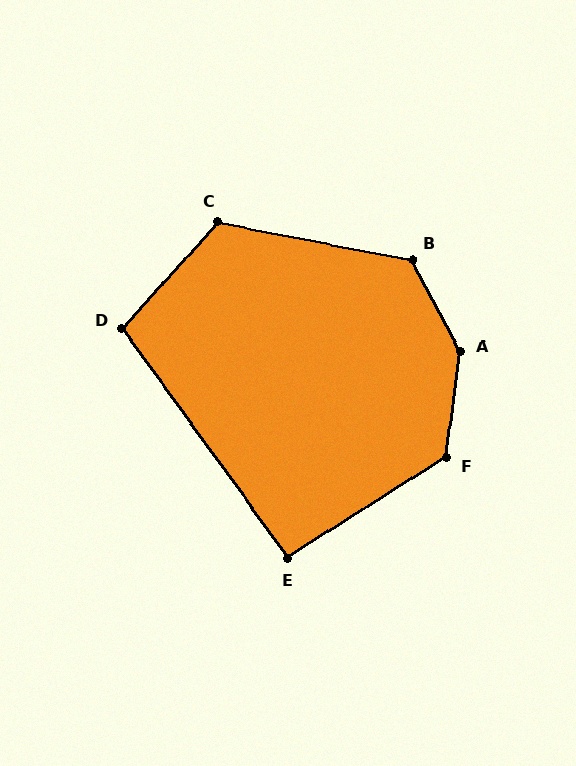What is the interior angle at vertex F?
Approximately 130 degrees (obtuse).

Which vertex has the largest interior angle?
A, at approximately 145 degrees.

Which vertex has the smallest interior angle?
E, at approximately 93 degrees.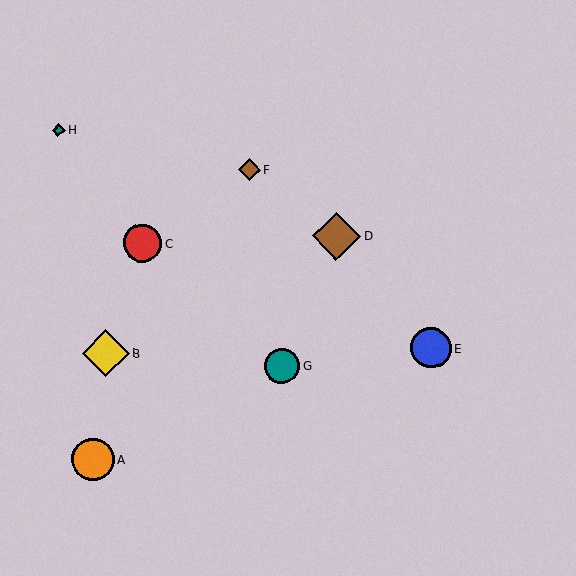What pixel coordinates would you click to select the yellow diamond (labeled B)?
Click at (105, 353) to select the yellow diamond B.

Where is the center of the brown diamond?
The center of the brown diamond is at (249, 170).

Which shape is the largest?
The brown diamond (labeled D) is the largest.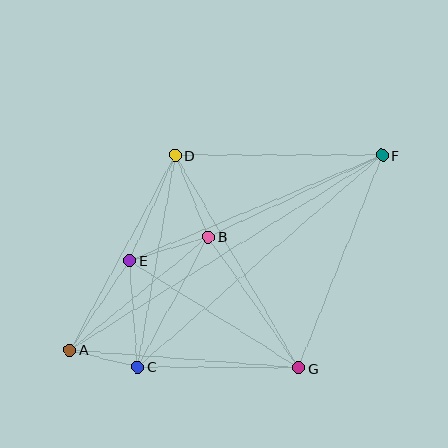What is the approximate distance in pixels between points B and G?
The distance between B and G is approximately 159 pixels.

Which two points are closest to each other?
Points A and C are closest to each other.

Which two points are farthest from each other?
Points A and F are farthest from each other.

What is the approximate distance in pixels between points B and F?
The distance between B and F is approximately 192 pixels.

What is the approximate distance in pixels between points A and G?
The distance between A and G is approximately 230 pixels.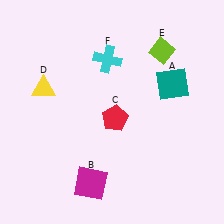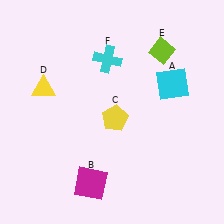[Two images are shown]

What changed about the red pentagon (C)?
In Image 1, C is red. In Image 2, it changed to yellow.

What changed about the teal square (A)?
In Image 1, A is teal. In Image 2, it changed to cyan.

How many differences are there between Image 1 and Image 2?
There are 2 differences between the two images.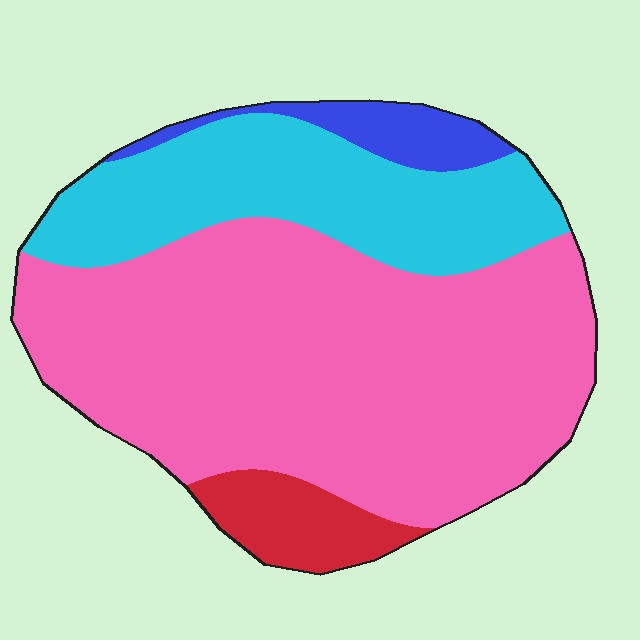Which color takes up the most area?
Pink, at roughly 60%.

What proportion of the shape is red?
Red takes up less than a sixth of the shape.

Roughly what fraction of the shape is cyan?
Cyan covers about 25% of the shape.